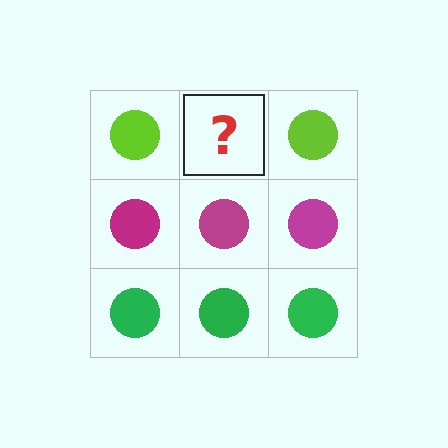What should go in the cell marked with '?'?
The missing cell should contain a lime circle.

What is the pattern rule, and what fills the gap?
The rule is that each row has a consistent color. The gap should be filled with a lime circle.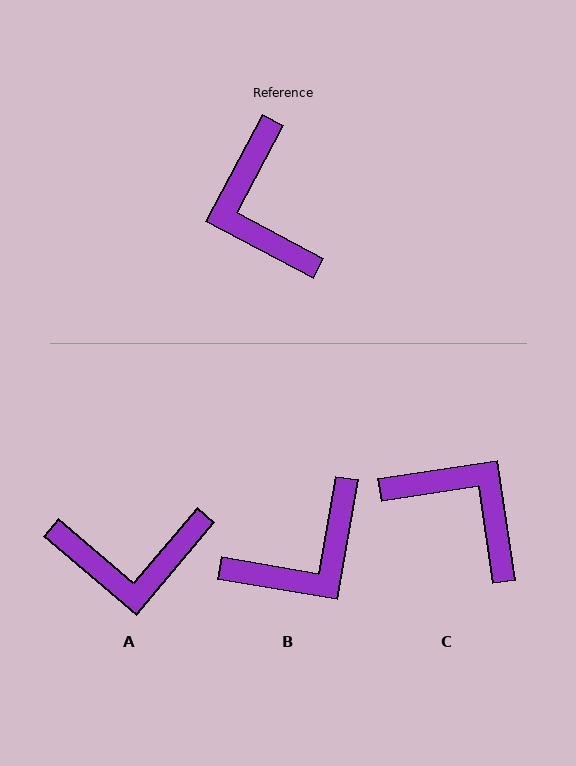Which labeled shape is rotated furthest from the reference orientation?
C, about 143 degrees away.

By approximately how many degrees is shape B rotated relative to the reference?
Approximately 108 degrees counter-clockwise.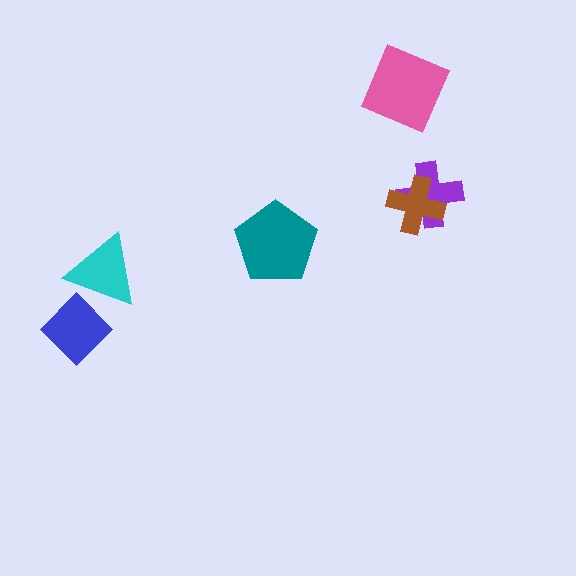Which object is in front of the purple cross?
The brown cross is in front of the purple cross.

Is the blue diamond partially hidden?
Yes, it is partially covered by another shape.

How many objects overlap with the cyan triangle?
1 object overlaps with the cyan triangle.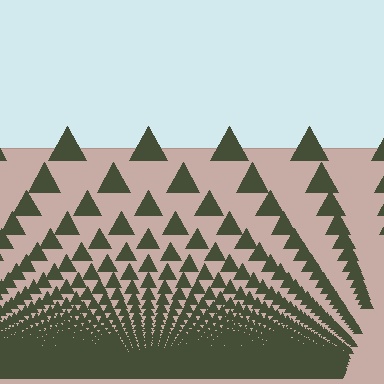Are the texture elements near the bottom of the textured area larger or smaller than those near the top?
Smaller. The gradient is inverted — elements near the bottom are smaller and denser.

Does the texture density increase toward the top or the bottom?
Density increases toward the bottom.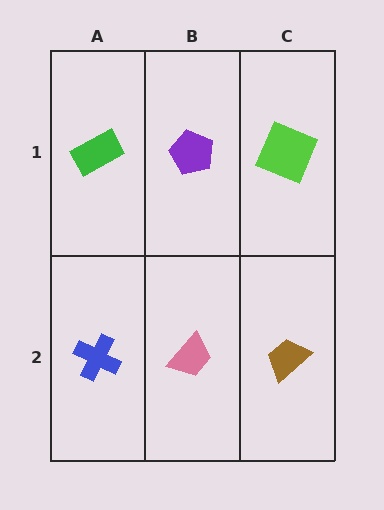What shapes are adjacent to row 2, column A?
A green rectangle (row 1, column A), a pink trapezoid (row 2, column B).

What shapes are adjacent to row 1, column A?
A blue cross (row 2, column A), a purple pentagon (row 1, column B).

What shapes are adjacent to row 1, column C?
A brown trapezoid (row 2, column C), a purple pentagon (row 1, column B).